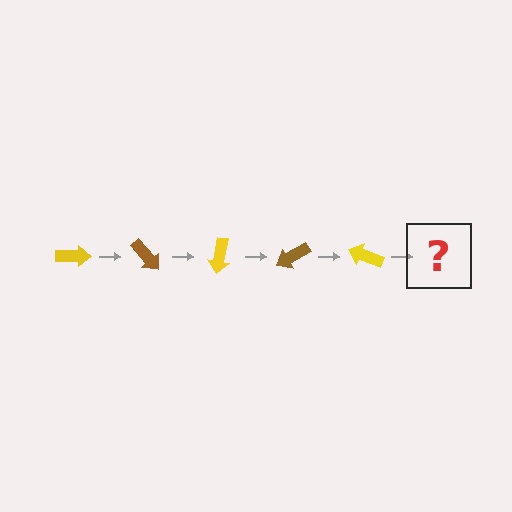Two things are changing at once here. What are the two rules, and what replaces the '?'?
The two rules are that it rotates 50 degrees each step and the color cycles through yellow and brown. The '?' should be a brown arrow, rotated 250 degrees from the start.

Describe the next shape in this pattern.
It should be a brown arrow, rotated 250 degrees from the start.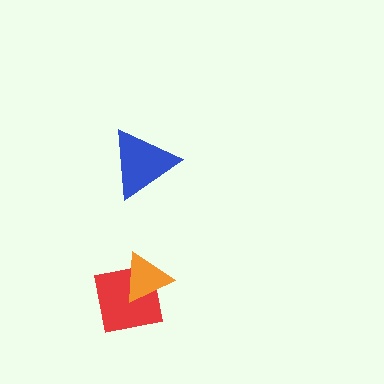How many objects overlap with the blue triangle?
0 objects overlap with the blue triangle.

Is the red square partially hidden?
Yes, it is partially covered by another shape.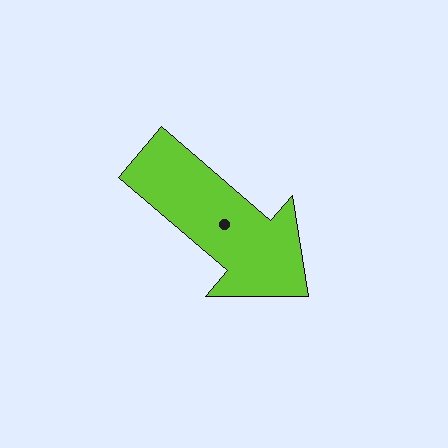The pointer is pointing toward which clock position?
Roughly 4 o'clock.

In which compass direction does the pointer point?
Southeast.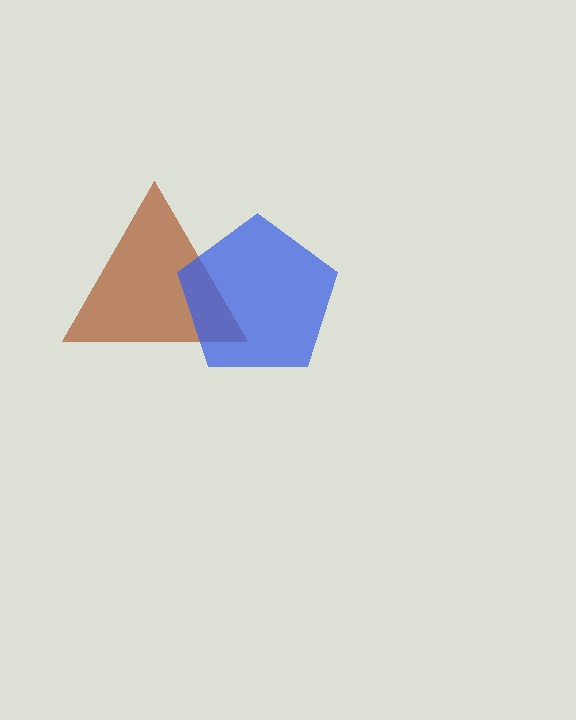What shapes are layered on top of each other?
The layered shapes are: a brown triangle, a blue pentagon.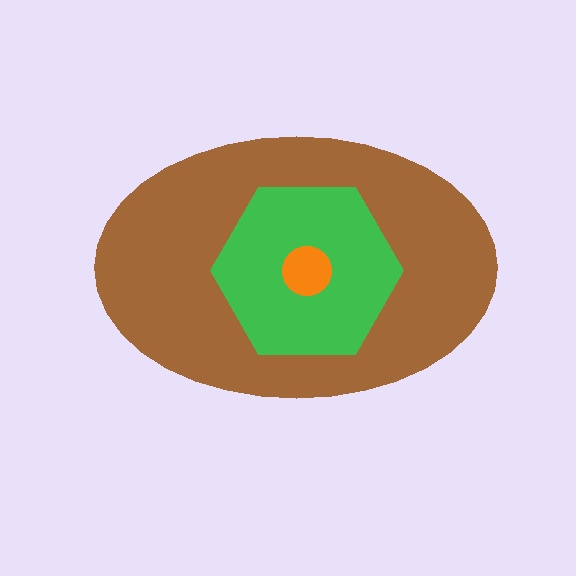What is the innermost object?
The orange circle.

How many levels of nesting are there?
3.